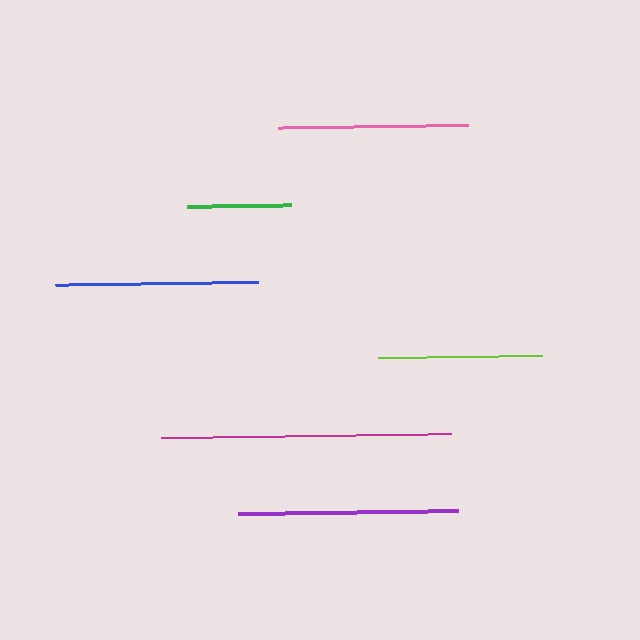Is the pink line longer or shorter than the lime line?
The pink line is longer than the lime line.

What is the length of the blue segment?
The blue segment is approximately 204 pixels long.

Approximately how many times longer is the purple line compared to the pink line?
The purple line is approximately 1.2 times the length of the pink line.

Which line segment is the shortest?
The green line is the shortest at approximately 104 pixels.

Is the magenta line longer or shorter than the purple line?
The magenta line is longer than the purple line.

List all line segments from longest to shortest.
From longest to shortest: magenta, purple, blue, pink, lime, green.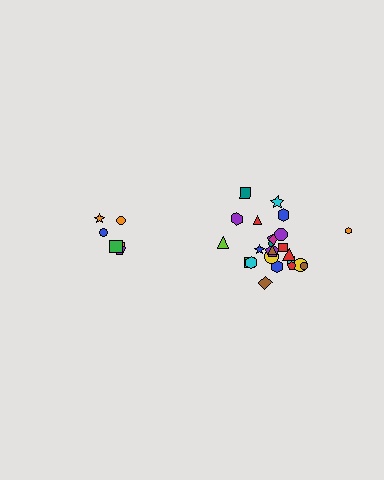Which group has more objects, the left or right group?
The right group.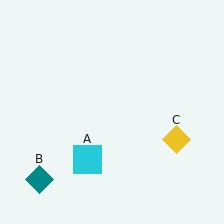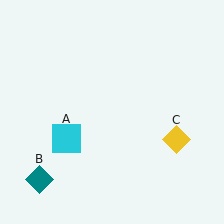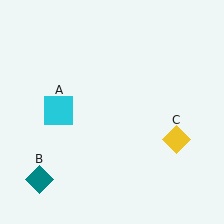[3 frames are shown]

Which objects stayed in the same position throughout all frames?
Teal diamond (object B) and yellow diamond (object C) remained stationary.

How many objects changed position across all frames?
1 object changed position: cyan square (object A).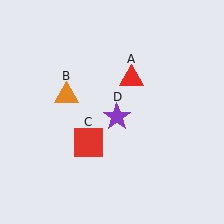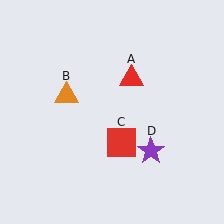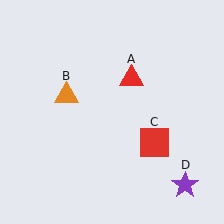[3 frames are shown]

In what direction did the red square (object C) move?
The red square (object C) moved right.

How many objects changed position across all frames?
2 objects changed position: red square (object C), purple star (object D).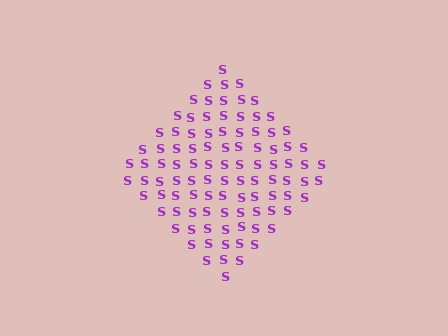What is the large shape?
The large shape is a diamond.